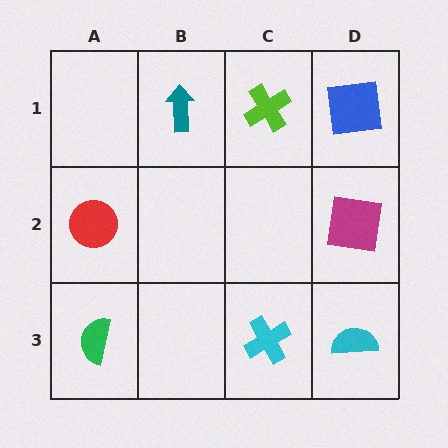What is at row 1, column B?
A teal arrow.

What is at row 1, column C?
A lime cross.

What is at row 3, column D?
A cyan semicircle.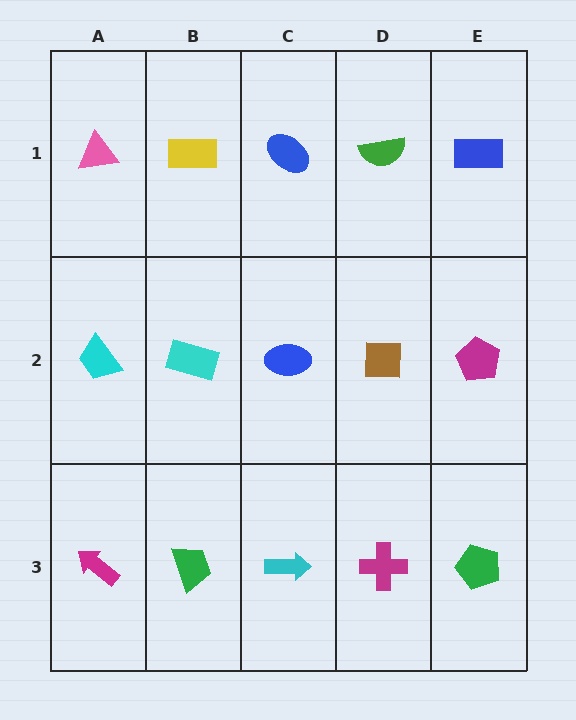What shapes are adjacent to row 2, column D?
A green semicircle (row 1, column D), a magenta cross (row 3, column D), a blue ellipse (row 2, column C), a magenta pentagon (row 2, column E).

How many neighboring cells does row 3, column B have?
3.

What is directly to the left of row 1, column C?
A yellow rectangle.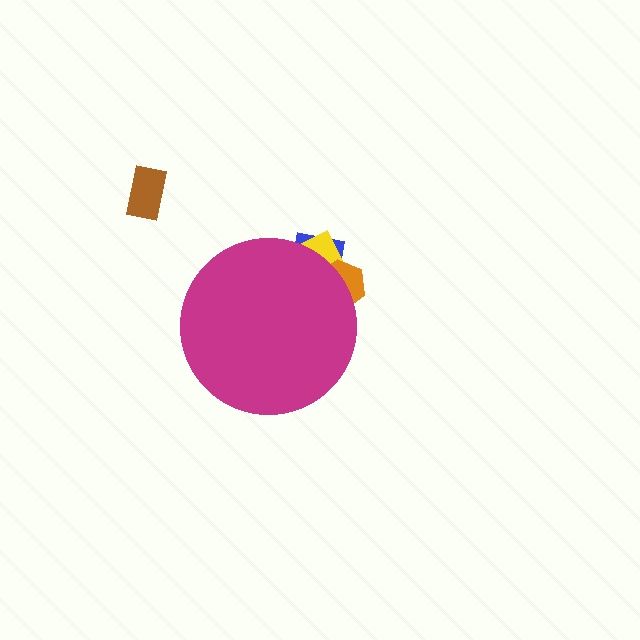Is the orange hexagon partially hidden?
Yes, the orange hexagon is partially hidden behind the magenta circle.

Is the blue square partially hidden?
Yes, the blue square is partially hidden behind the magenta circle.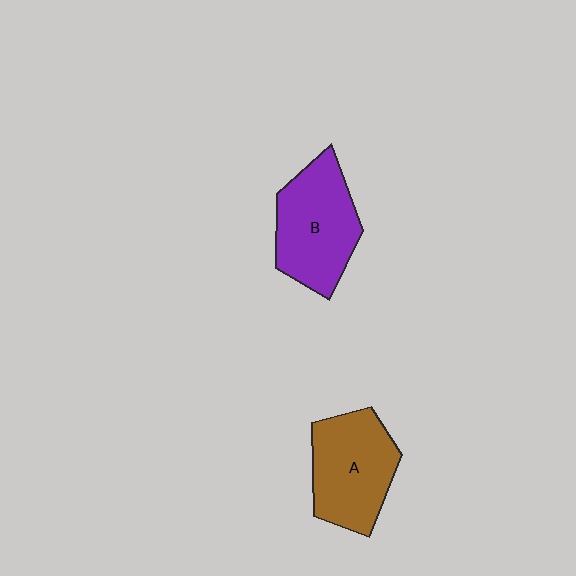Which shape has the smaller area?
Shape A (brown).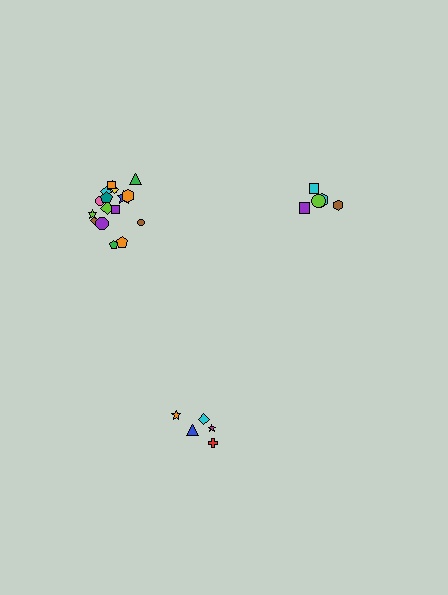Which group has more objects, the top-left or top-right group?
The top-left group.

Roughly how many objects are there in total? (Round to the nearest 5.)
Roughly 30 objects in total.